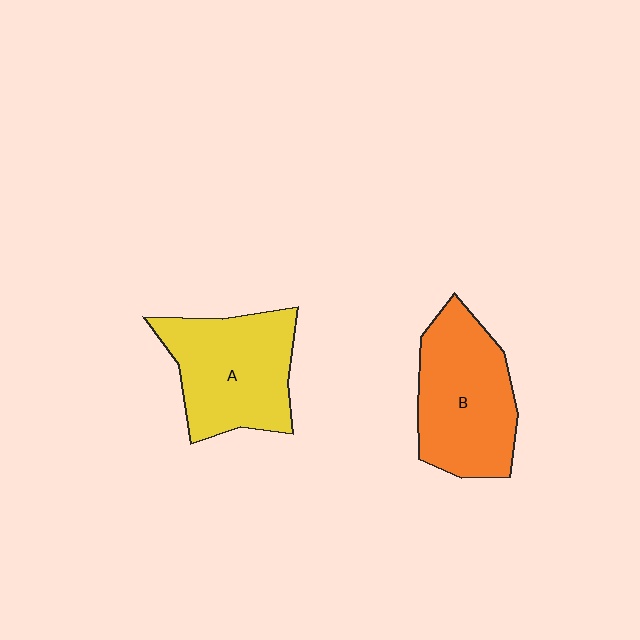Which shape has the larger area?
Shape B (orange).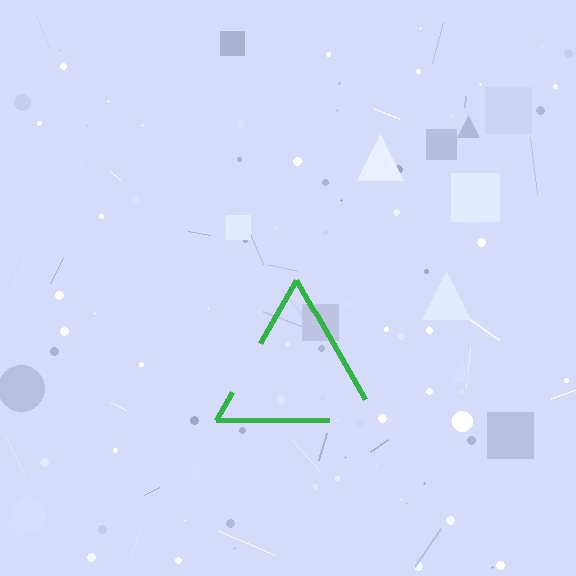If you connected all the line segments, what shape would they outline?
They would outline a triangle.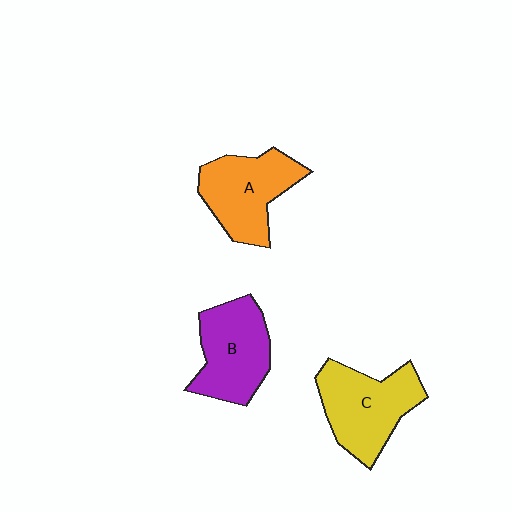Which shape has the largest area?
Shape C (yellow).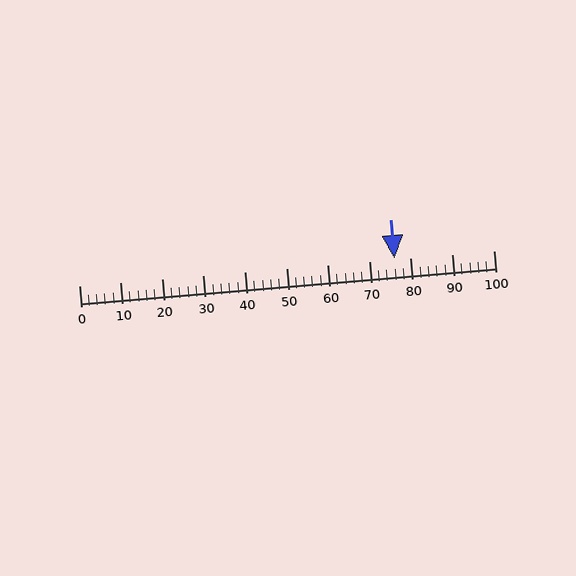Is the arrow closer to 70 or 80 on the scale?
The arrow is closer to 80.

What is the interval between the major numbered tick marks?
The major tick marks are spaced 10 units apart.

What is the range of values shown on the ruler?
The ruler shows values from 0 to 100.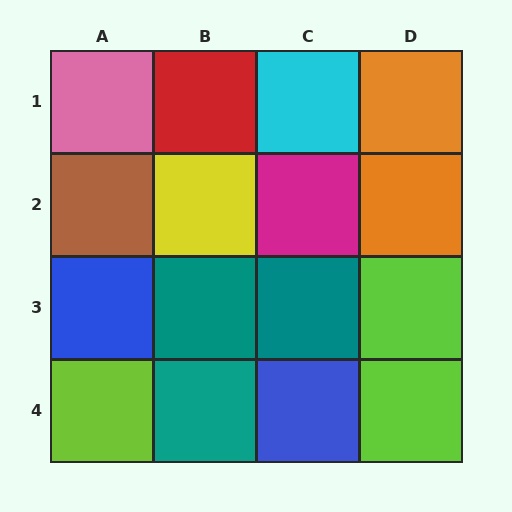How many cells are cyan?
1 cell is cyan.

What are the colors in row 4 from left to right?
Lime, teal, blue, lime.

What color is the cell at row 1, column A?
Pink.